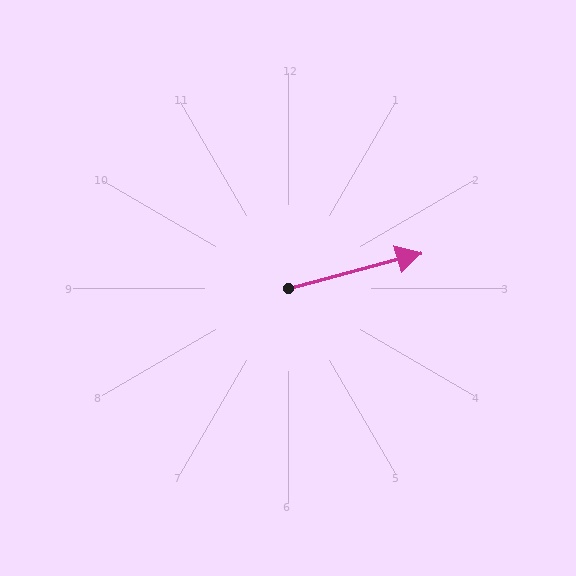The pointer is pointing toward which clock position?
Roughly 3 o'clock.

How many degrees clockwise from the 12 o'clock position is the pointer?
Approximately 75 degrees.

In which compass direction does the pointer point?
East.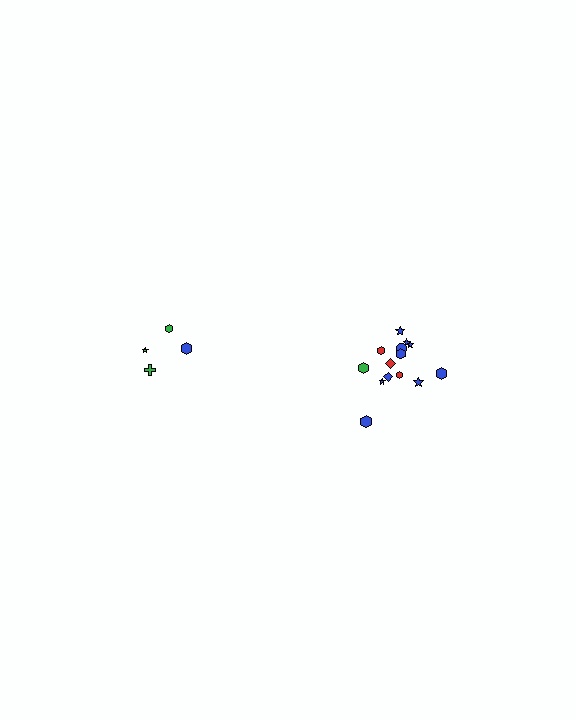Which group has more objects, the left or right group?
The right group.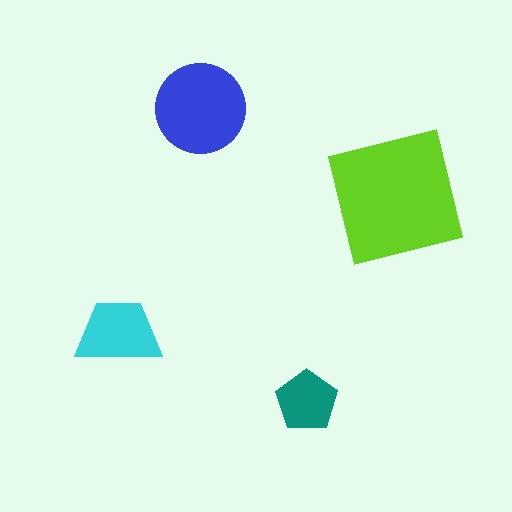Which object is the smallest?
The teal pentagon.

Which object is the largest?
The lime square.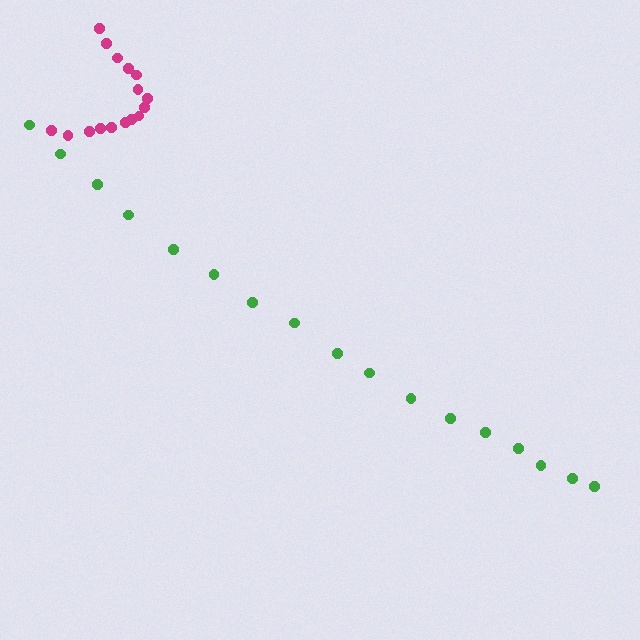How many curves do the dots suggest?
There are 2 distinct paths.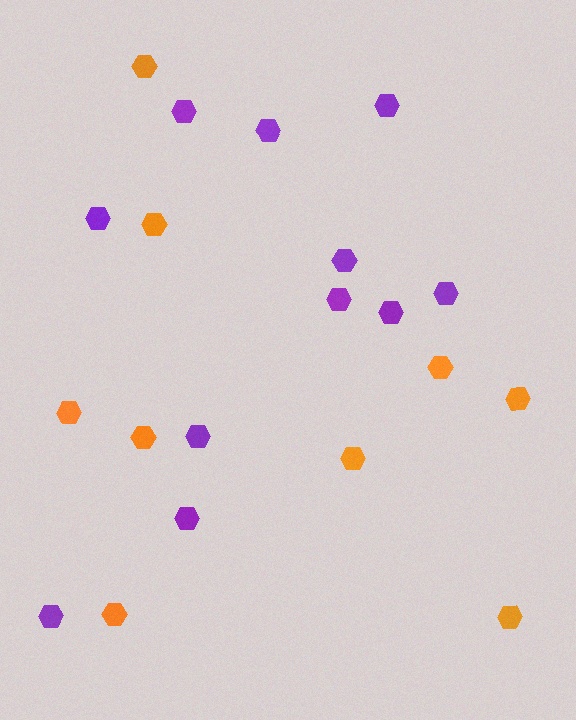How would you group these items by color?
There are 2 groups: one group of orange hexagons (9) and one group of purple hexagons (11).